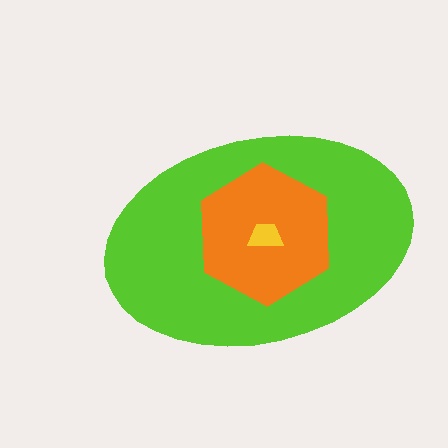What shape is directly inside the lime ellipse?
The orange hexagon.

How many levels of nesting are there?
3.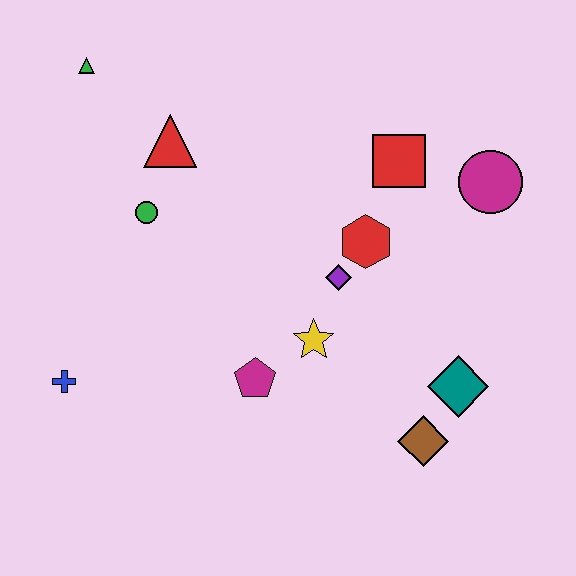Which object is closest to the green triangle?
The red triangle is closest to the green triangle.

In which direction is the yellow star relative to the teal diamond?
The yellow star is to the left of the teal diamond.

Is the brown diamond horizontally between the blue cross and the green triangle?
No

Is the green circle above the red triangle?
No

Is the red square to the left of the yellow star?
No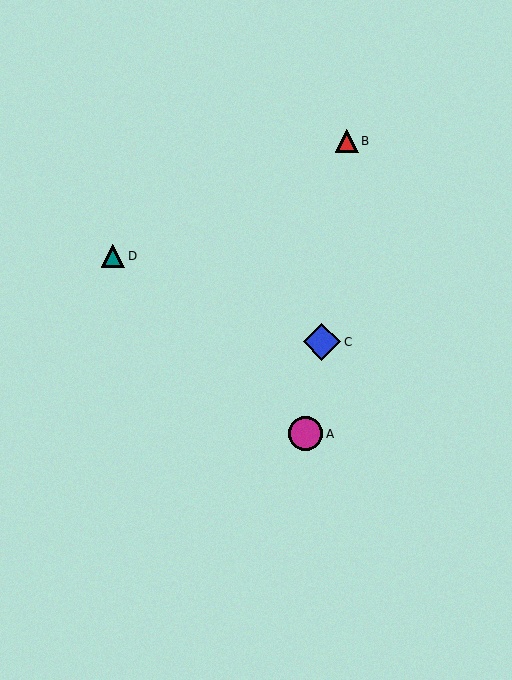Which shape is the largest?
The blue diamond (labeled C) is the largest.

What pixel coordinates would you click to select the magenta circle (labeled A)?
Click at (306, 434) to select the magenta circle A.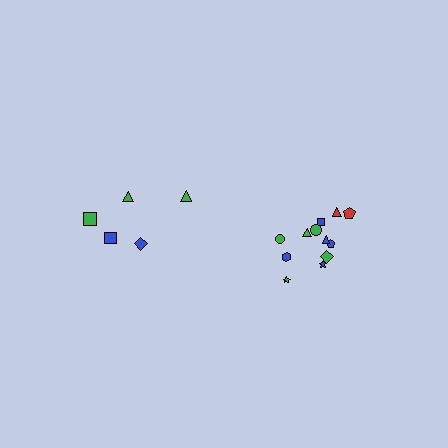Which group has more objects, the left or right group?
The right group.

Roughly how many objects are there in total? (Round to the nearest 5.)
Roughly 15 objects in total.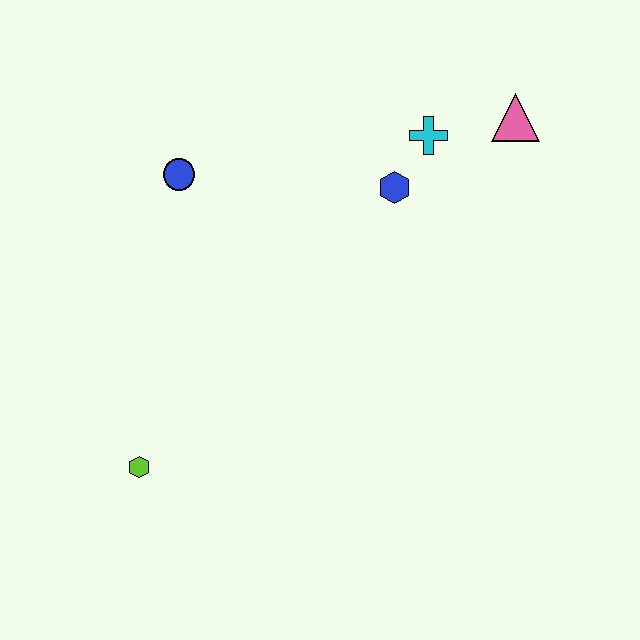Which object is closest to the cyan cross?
The blue hexagon is closest to the cyan cross.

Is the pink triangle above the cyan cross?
Yes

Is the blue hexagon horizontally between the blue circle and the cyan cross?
Yes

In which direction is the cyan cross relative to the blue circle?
The cyan cross is to the right of the blue circle.